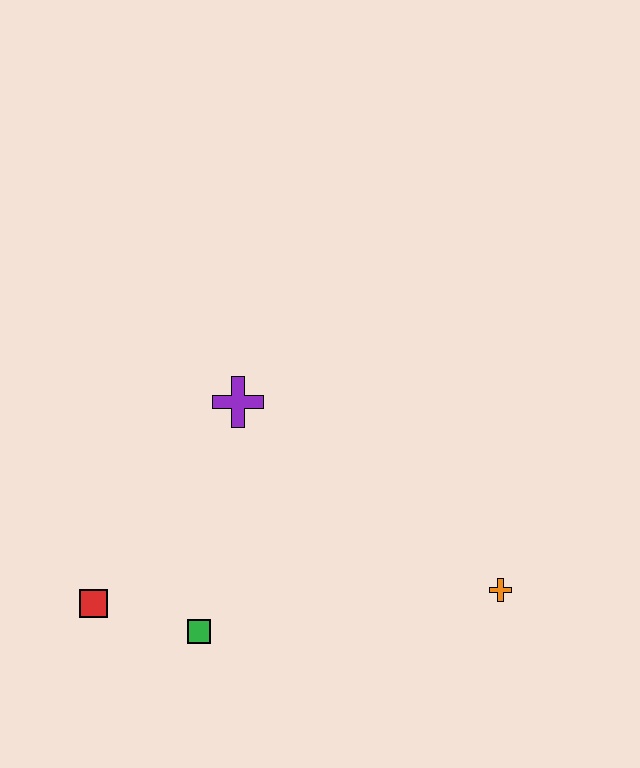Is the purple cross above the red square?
Yes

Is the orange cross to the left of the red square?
No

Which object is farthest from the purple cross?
The orange cross is farthest from the purple cross.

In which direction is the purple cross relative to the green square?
The purple cross is above the green square.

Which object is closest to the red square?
The green square is closest to the red square.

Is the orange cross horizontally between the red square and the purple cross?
No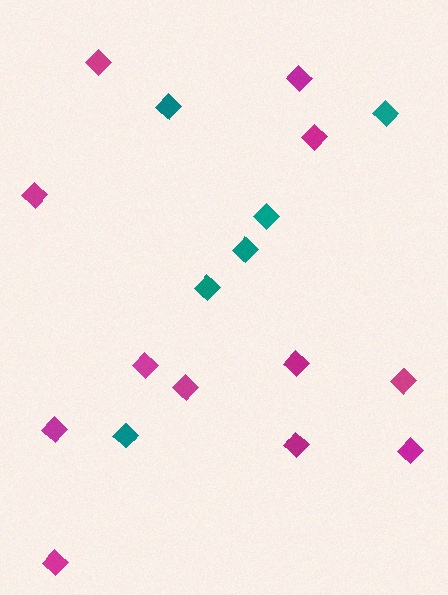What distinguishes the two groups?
There are 2 groups: one group of teal diamonds (6) and one group of magenta diamonds (12).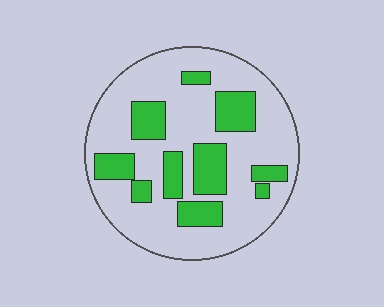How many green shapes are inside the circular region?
10.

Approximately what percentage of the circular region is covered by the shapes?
Approximately 25%.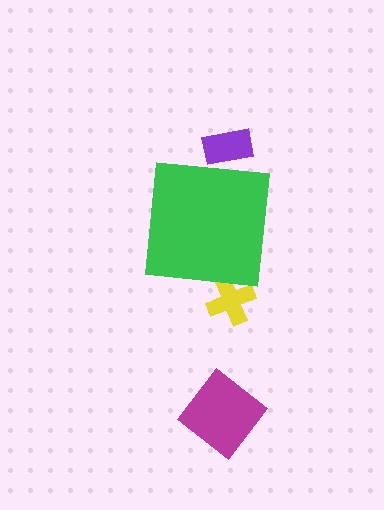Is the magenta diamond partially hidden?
No, the magenta diamond is fully visible.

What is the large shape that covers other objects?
A green square.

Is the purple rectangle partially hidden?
Yes, the purple rectangle is partially hidden behind the green square.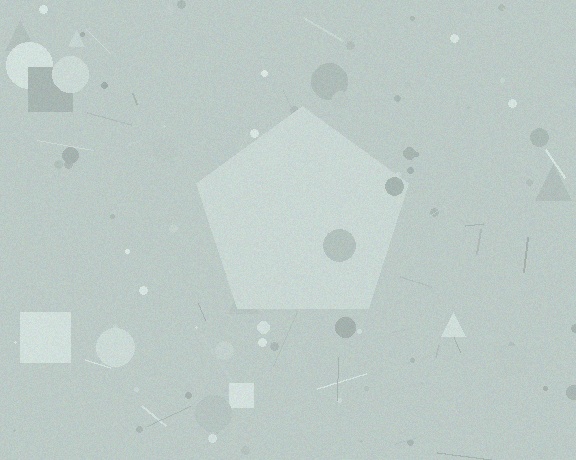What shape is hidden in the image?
A pentagon is hidden in the image.